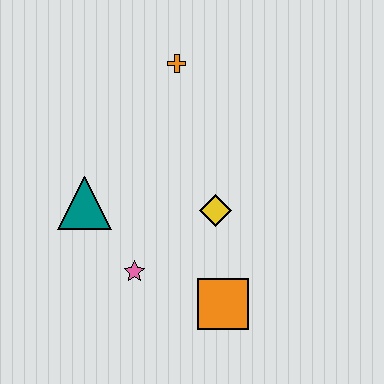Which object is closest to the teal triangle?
The pink star is closest to the teal triangle.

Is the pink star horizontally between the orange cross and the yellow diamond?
No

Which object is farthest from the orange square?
The orange cross is farthest from the orange square.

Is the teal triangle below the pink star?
No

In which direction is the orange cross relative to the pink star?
The orange cross is above the pink star.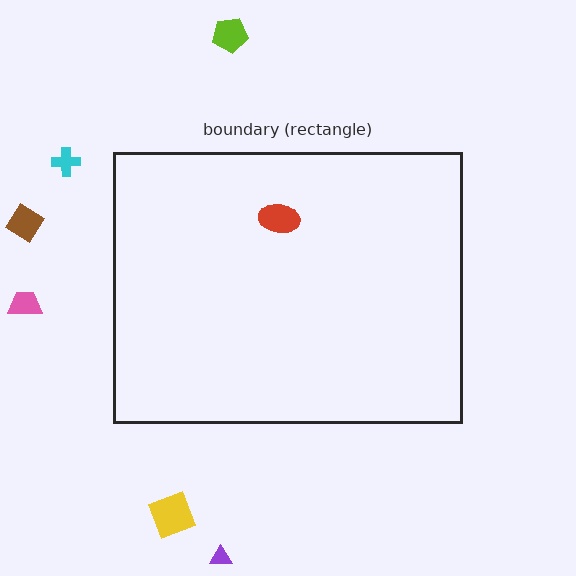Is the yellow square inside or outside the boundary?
Outside.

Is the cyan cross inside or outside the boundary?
Outside.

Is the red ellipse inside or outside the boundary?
Inside.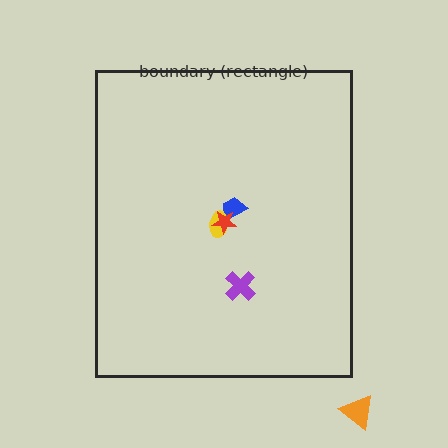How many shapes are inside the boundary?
4 inside, 1 outside.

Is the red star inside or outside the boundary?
Inside.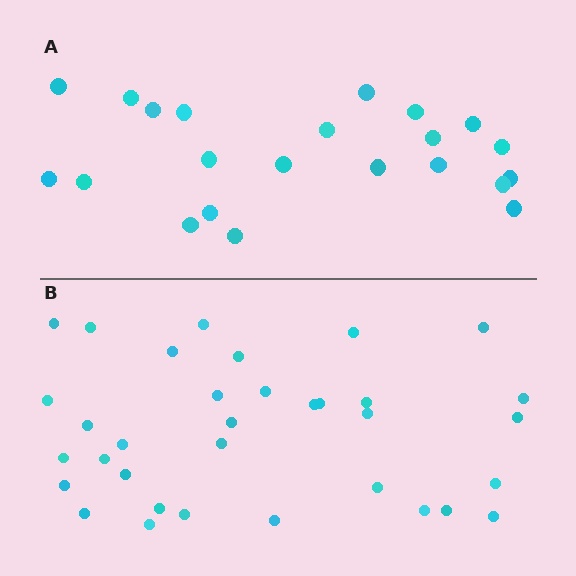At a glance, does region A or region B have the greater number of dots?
Region B (the bottom region) has more dots.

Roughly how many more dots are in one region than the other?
Region B has roughly 12 or so more dots than region A.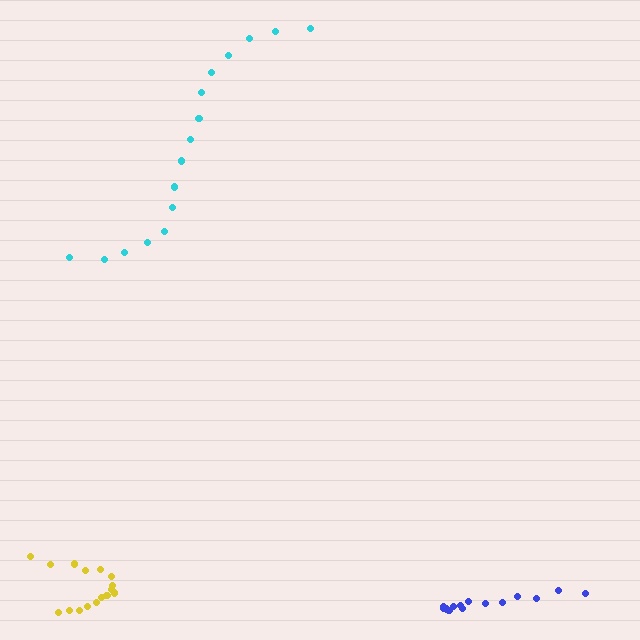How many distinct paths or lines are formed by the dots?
There are 3 distinct paths.